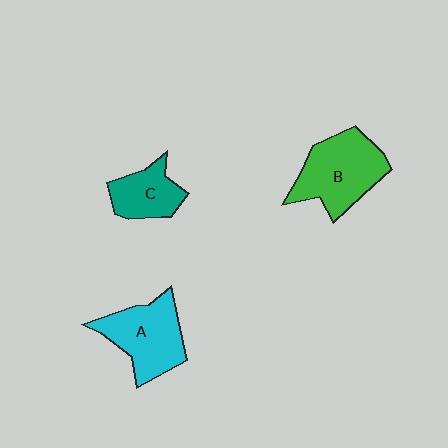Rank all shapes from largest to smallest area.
From largest to smallest: B (green), A (cyan), C (teal).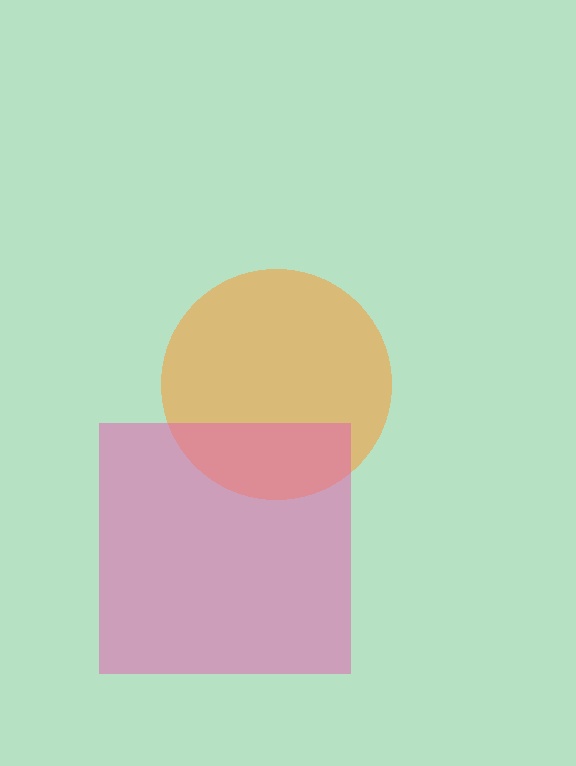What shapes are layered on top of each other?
The layered shapes are: an orange circle, a pink square.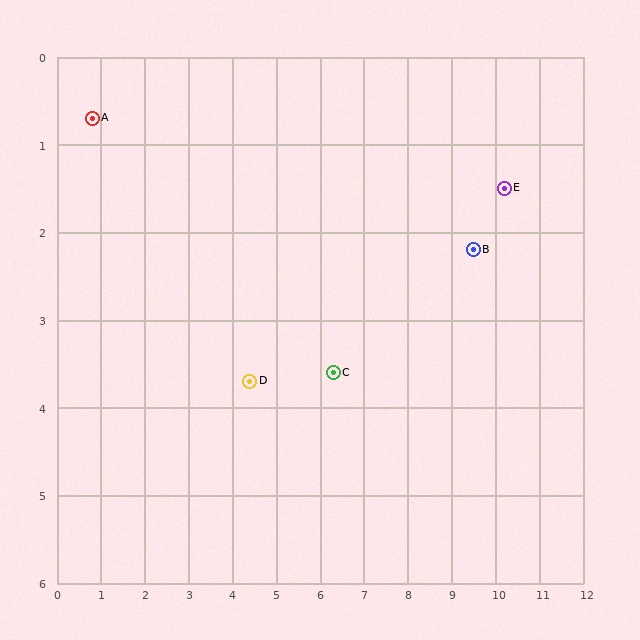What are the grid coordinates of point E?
Point E is at approximately (10.2, 1.5).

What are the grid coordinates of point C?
Point C is at approximately (6.3, 3.6).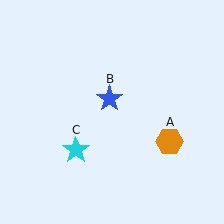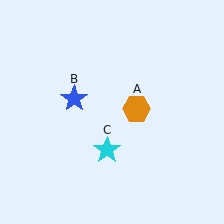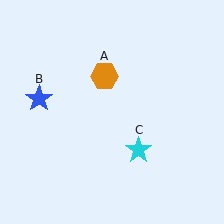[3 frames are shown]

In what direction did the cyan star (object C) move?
The cyan star (object C) moved right.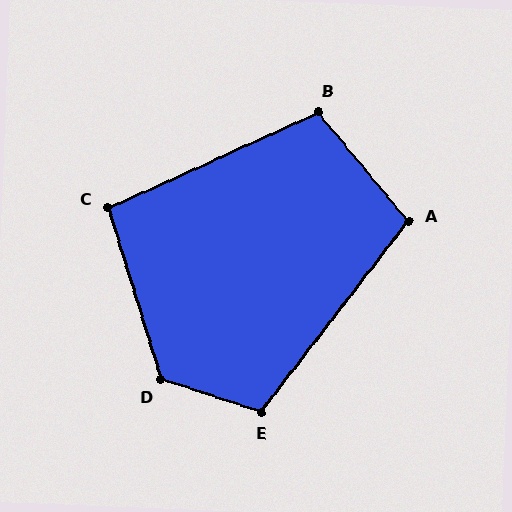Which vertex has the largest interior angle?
D, at approximately 125 degrees.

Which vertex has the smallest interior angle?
C, at approximately 97 degrees.